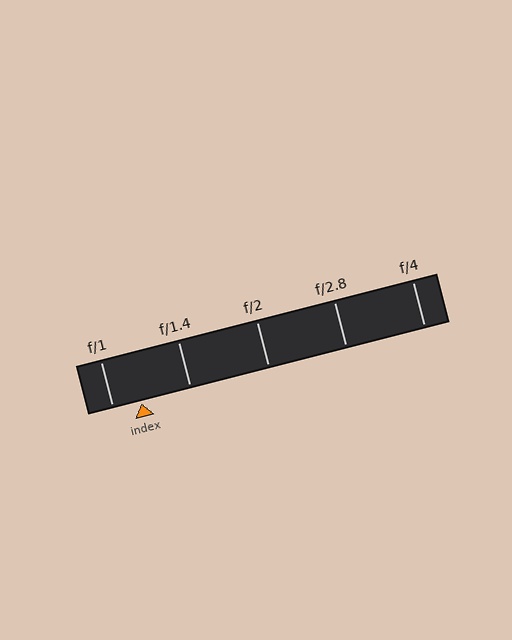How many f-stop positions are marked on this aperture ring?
There are 5 f-stop positions marked.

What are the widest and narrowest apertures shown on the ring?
The widest aperture shown is f/1 and the narrowest is f/4.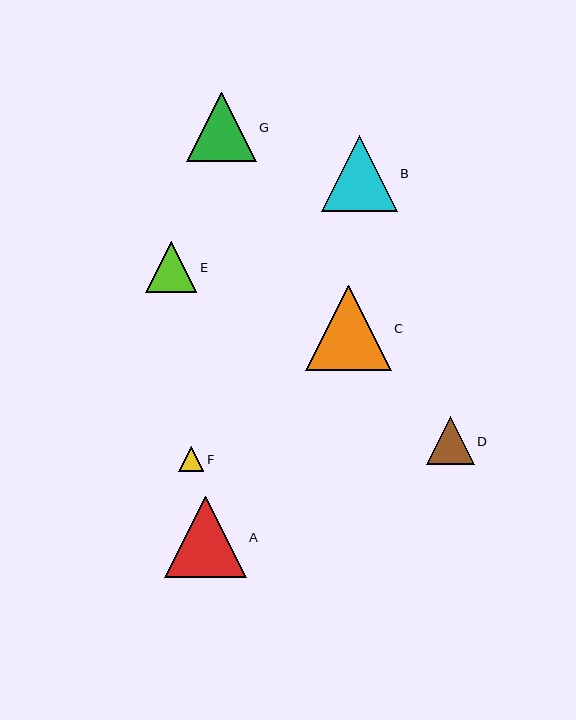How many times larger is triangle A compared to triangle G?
Triangle A is approximately 1.2 times the size of triangle G.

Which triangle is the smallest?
Triangle F is the smallest with a size of approximately 25 pixels.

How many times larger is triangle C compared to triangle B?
Triangle C is approximately 1.1 times the size of triangle B.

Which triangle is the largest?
Triangle C is the largest with a size of approximately 85 pixels.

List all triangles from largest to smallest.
From largest to smallest: C, A, B, G, E, D, F.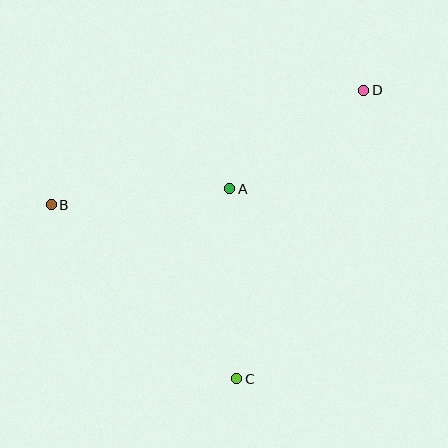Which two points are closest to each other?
Points A and D are closest to each other.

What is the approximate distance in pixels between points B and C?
The distance between B and C is approximately 255 pixels.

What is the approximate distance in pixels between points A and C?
The distance between A and C is approximately 190 pixels.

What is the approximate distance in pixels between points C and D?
The distance between C and D is approximately 315 pixels.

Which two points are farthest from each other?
Points B and D are farthest from each other.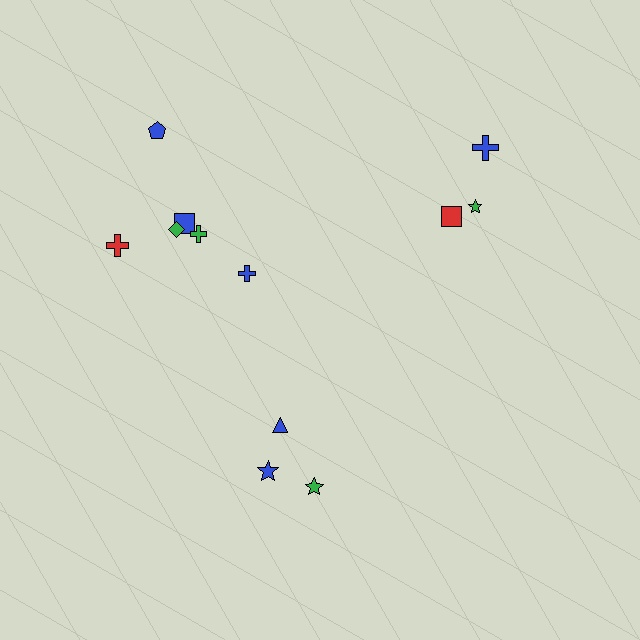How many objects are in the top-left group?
There are 6 objects.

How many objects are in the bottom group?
There are 3 objects.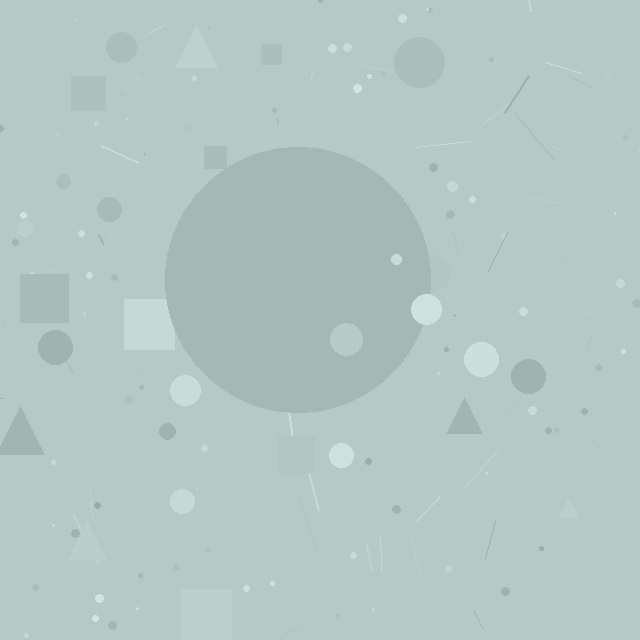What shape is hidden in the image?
A circle is hidden in the image.